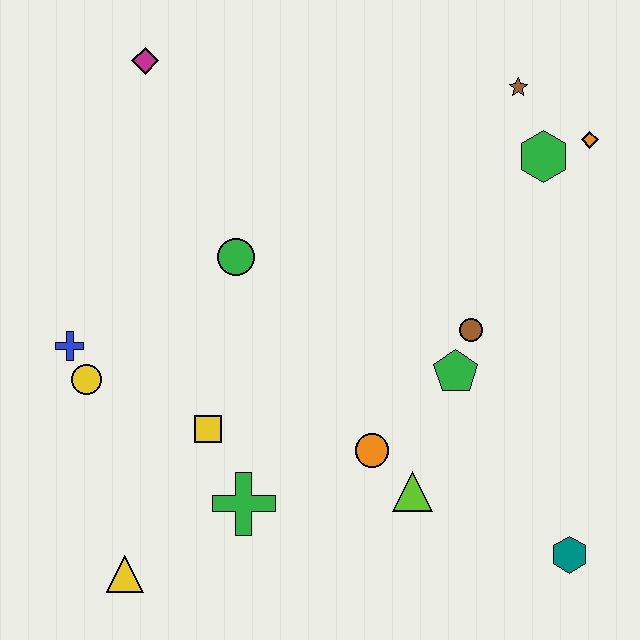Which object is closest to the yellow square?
The green cross is closest to the yellow square.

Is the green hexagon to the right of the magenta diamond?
Yes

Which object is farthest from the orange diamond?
The yellow triangle is farthest from the orange diamond.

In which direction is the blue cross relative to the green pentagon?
The blue cross is to the left of the green pentagon.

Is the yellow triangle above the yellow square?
No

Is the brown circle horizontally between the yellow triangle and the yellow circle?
No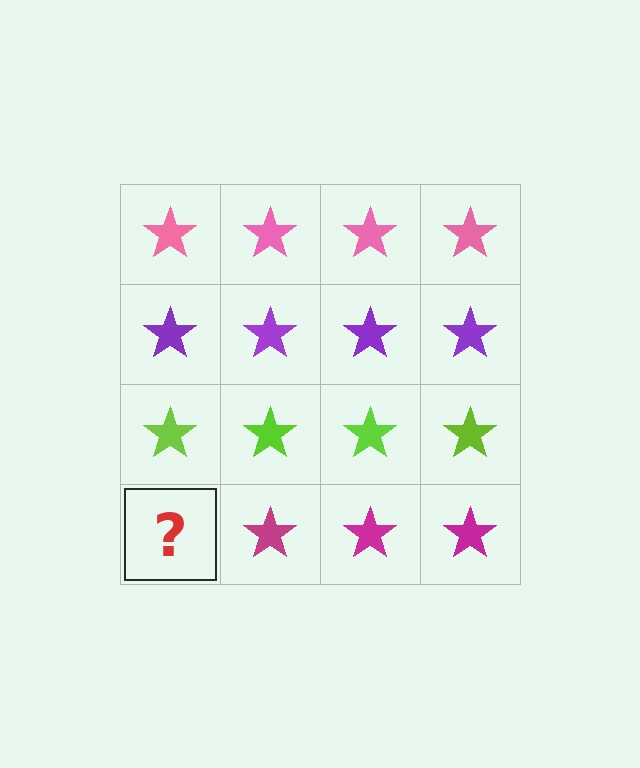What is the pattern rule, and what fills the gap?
The rule is that each row has a consistent color. The gap should be filled with a magenta star.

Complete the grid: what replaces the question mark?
The question mark should be replaced with a magenta star.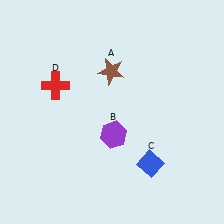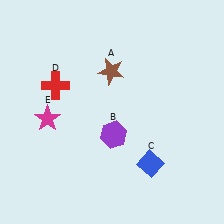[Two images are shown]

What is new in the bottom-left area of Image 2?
A magenta star (E) was added in the bottom-left area of Image 2.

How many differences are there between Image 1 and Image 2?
There is 1 difference between the two images.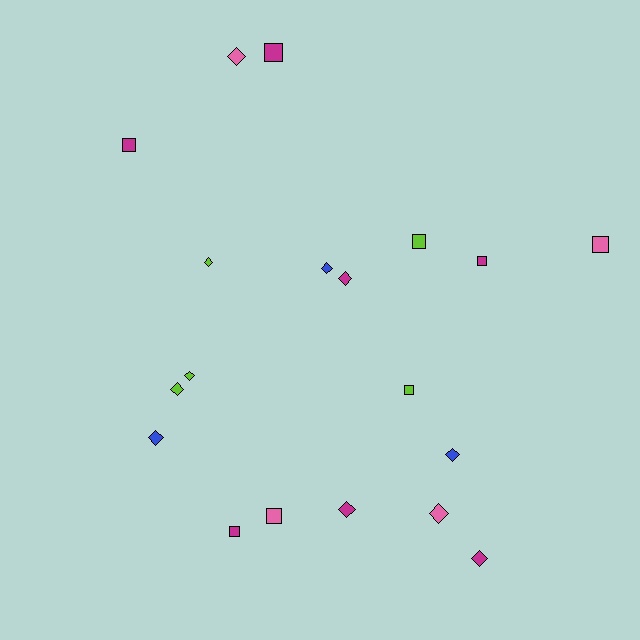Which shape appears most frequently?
Diamond, with 11 objects.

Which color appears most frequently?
Magenta, with 7 objects.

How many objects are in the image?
There are 19 objects.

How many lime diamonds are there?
There are 3 lime diamonds.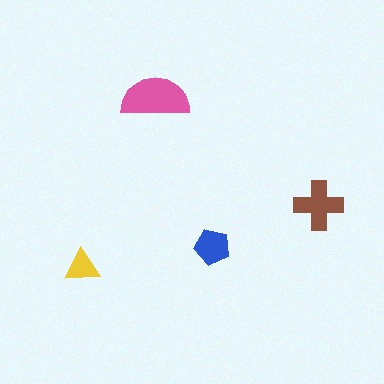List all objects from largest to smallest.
The pink semicircle, the brown cross, the blue pentagon, the yellow triangle.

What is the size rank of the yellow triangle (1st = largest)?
4th.